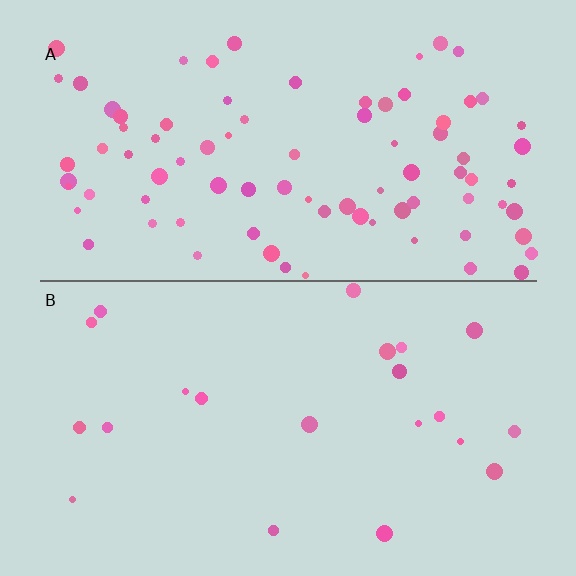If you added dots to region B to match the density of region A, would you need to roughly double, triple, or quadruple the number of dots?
Approximately quadruple.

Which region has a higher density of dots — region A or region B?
A (the top).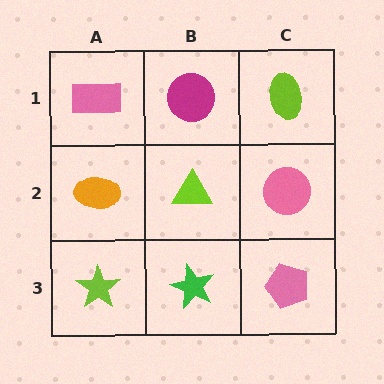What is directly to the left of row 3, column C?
A green star.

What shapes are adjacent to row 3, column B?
A lime triangle (row 2, column B), a lime star (row 3, column A), a pink pentagon (row 3, column C).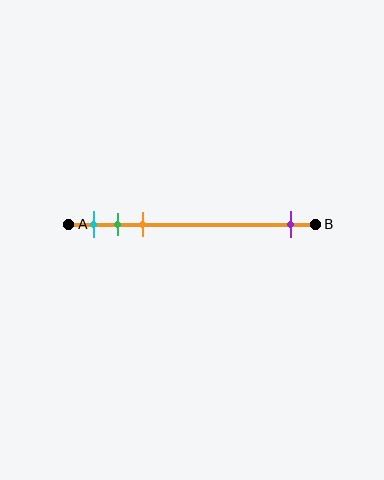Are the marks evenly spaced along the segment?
No, the marks are not evenly spaced.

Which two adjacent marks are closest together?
The green and orange marks are the closest adjacent pair.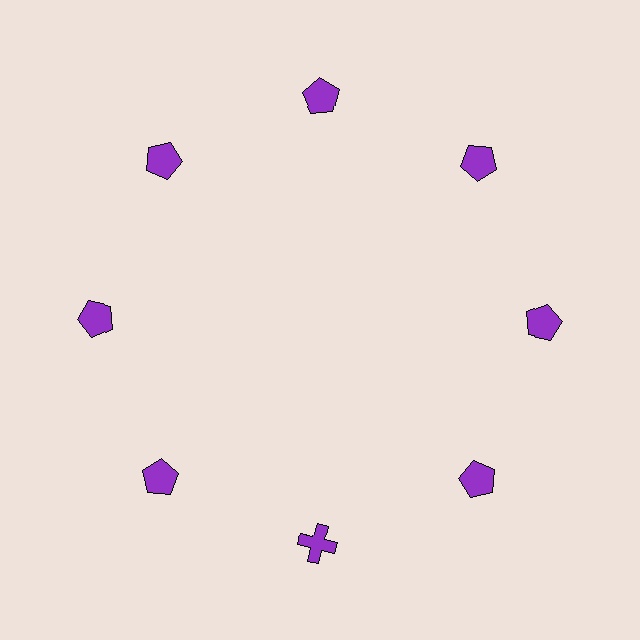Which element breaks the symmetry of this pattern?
The purple cross at roughly the 6 o'clock position breaks the symmetry. All other shapes are purple pentagons.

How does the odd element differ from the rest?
It has a different shape: cross instead of pentagon.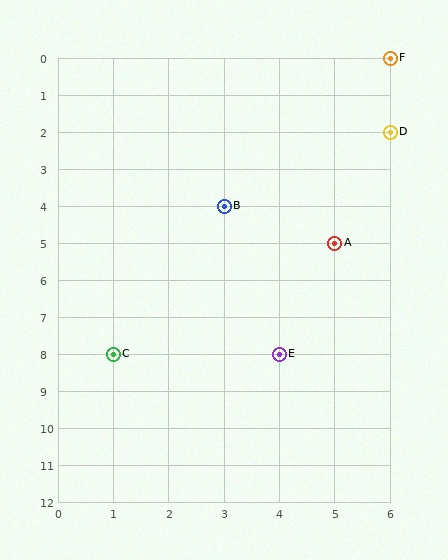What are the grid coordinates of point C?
Point C is at grid coordinates (1, 8).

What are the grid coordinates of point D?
Point D is at grid coordinates (6, 2).